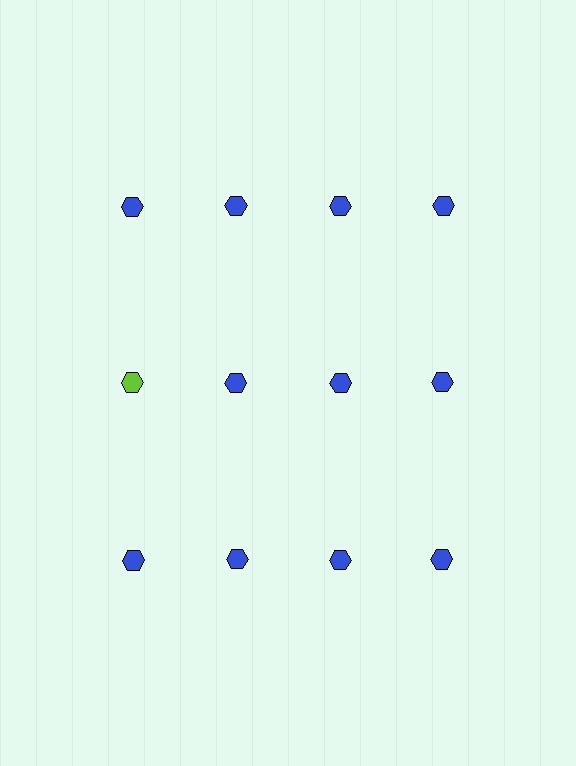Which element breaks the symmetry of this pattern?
The lime hexagon in the second row, leftmost column breaks the symmetry. All other shapes are blue hexagons.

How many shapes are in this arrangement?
There are 12 shapes arranged in a grid pattern.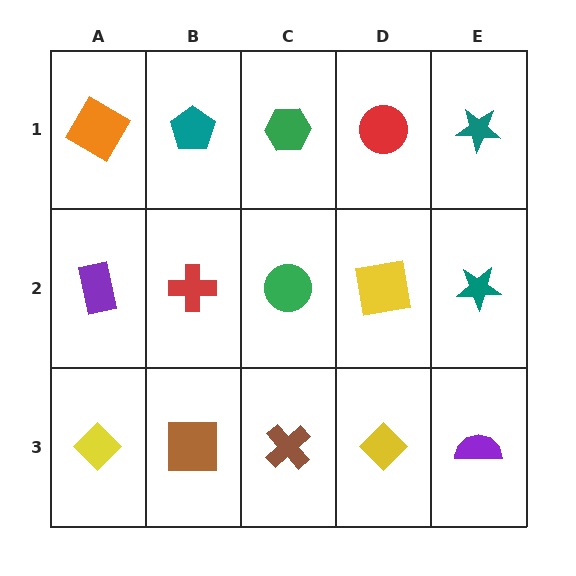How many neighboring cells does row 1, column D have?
3.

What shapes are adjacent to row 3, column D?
A yellow square (row 2, column D), a brown cross (row 3, column C), a purple semicircle (row 3, column E).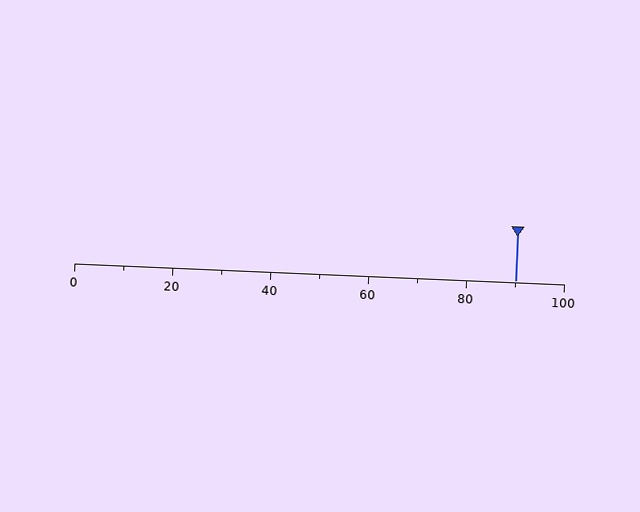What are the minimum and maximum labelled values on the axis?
The axis runs from 0 to 100.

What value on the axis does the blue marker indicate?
The marker indicates approximately 90.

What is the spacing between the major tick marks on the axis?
The major ticks are spaced 20 apart.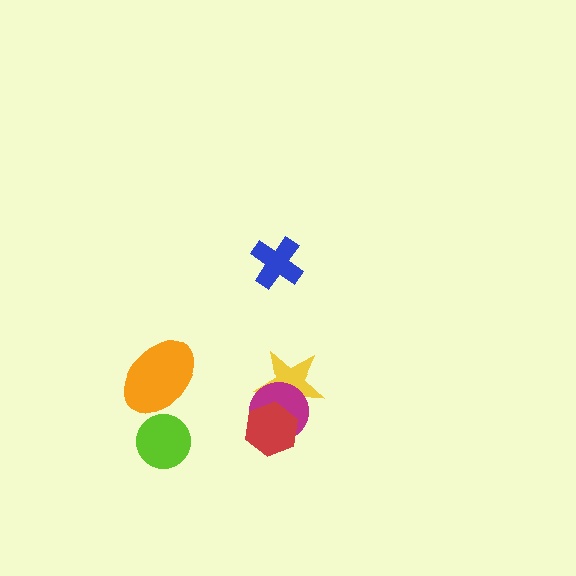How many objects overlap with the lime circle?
0 objects overlap with the lime circle.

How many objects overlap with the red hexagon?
2 objects overlap with the red hexagon.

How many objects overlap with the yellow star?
2 objects overlap with the yellow star.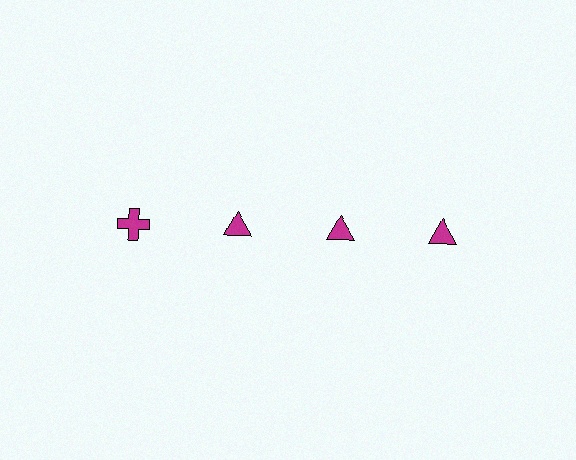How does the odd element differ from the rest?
It has a different shape: cross instead of triangle.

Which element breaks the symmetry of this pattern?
The magenta cross in the top row, leftmost column breaks the symmetry. All other shapes are magenta triangles.